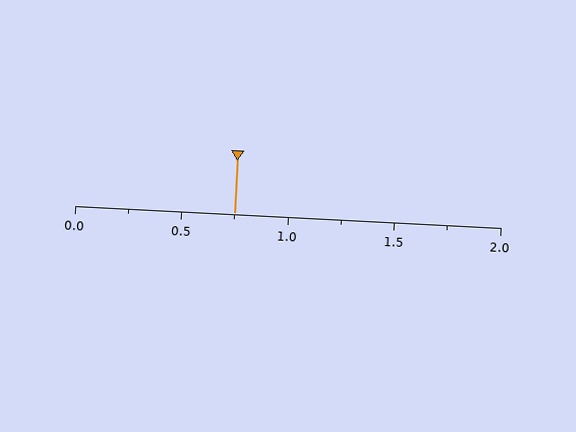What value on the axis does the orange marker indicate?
The marker indicates approximately 0.75.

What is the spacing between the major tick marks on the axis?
The major ticks are spaced 0.5 apart.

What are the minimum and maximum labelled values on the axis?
The axis runs from 0.0 to 2.0.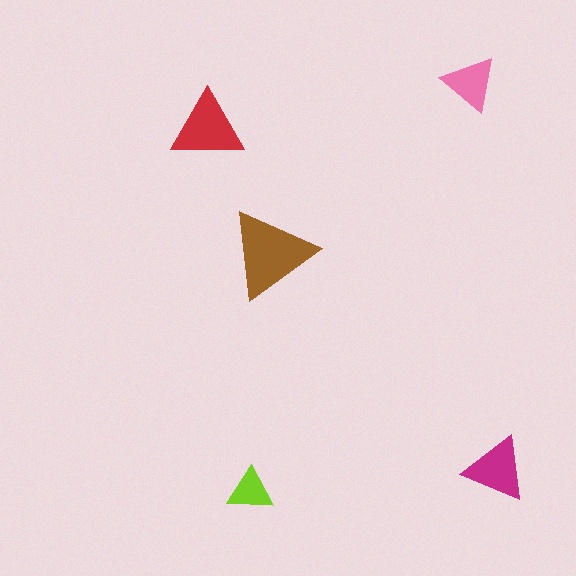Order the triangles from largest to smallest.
the brown one, the red one, the magenta one, the pink one, the lime one.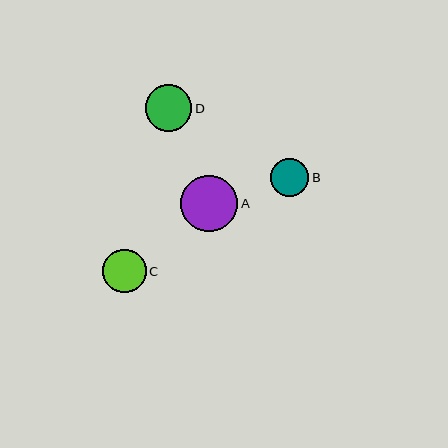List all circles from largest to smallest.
From largest to smallest: A, D, C, B.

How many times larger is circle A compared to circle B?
Circle A is approximately 1.5 times the size of circle B.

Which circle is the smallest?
Circle B is the smallest with a size of approximately 38 pixels.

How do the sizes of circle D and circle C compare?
Circle D and circle C are approximately the same size.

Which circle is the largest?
Circle A is the largest with a size of approximately 57 pixels.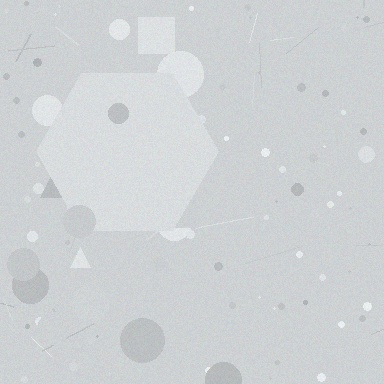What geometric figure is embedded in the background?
A hexagon is embedded in the background.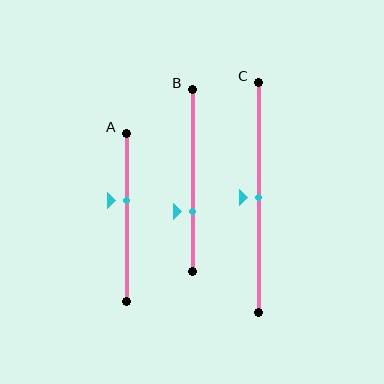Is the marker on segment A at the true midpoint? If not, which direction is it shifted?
No, the marker on segment A is shifted upward by about 10% of the segment length.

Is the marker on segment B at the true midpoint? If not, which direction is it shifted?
No, the marker on segment B is shifted downward by about 17% of the segment length.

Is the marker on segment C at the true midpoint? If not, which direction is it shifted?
Yes, the marker on segment C is at the true midpoint.